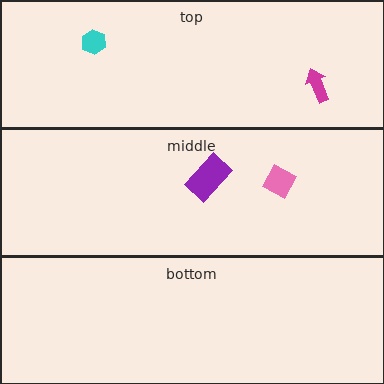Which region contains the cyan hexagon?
The top region.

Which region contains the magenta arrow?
The top region.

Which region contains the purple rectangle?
The middle region.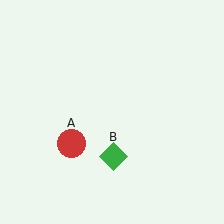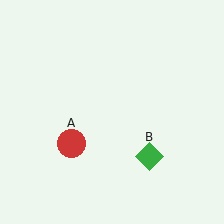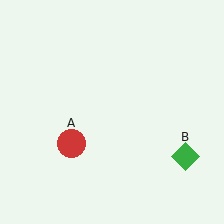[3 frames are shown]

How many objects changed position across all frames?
1 object changed position: green diamond (object B).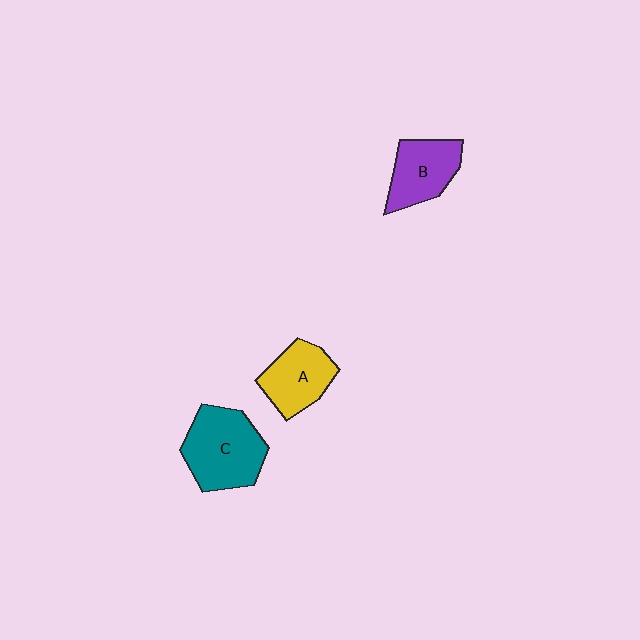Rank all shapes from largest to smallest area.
From largest to smallest: C (teal), B (purple), A (yellow).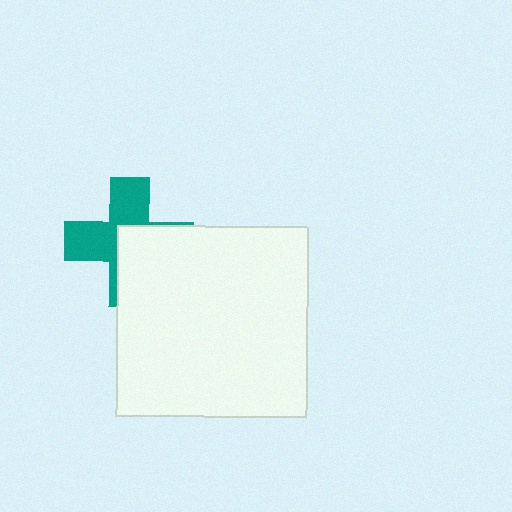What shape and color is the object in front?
The object in front is a white square.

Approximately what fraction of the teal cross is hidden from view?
Roughly 49% of the teal cross is hidden behind the white square.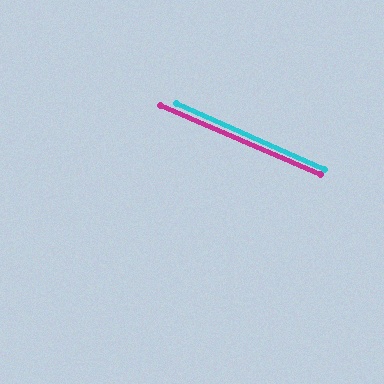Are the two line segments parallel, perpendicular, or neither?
Parallel — their directions differ by only 0.4°.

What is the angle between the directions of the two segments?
Approximately 0 degrees.